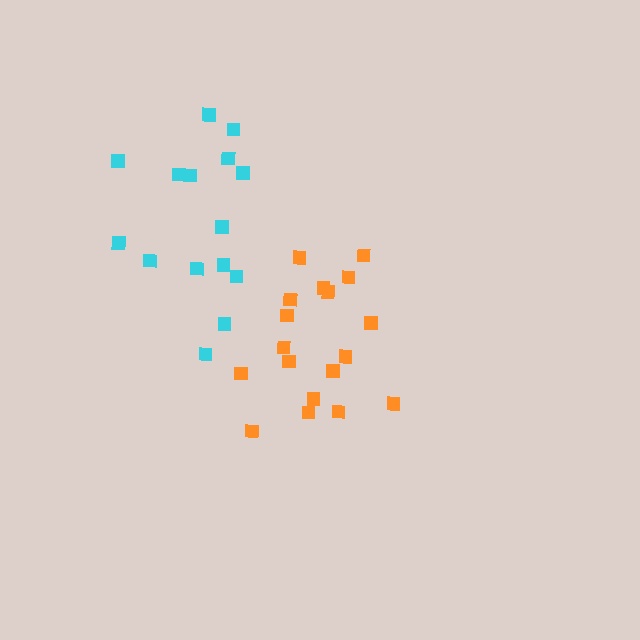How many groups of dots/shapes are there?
There are 2 groups.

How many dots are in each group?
Group 1: 18 dots, Group 2: 15 dots (33 total).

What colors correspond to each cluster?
The clusters are colored: orange, cyan.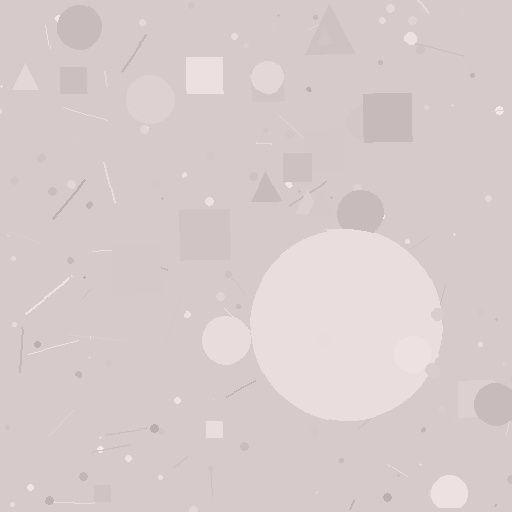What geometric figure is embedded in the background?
A circle is embedded in the background.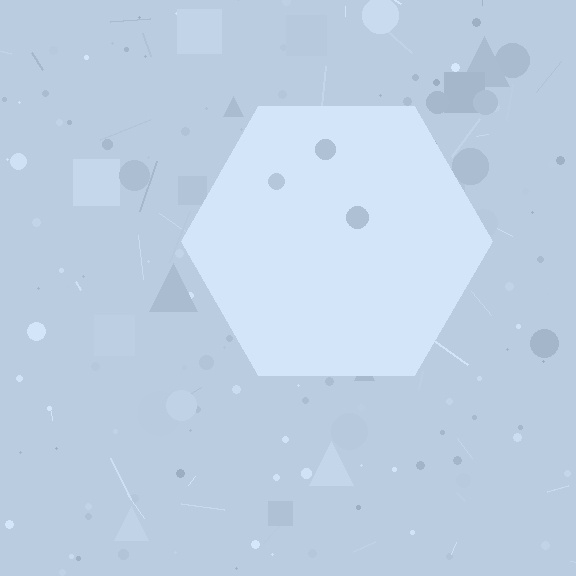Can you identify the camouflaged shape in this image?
The camouflaged shape is a hexagon.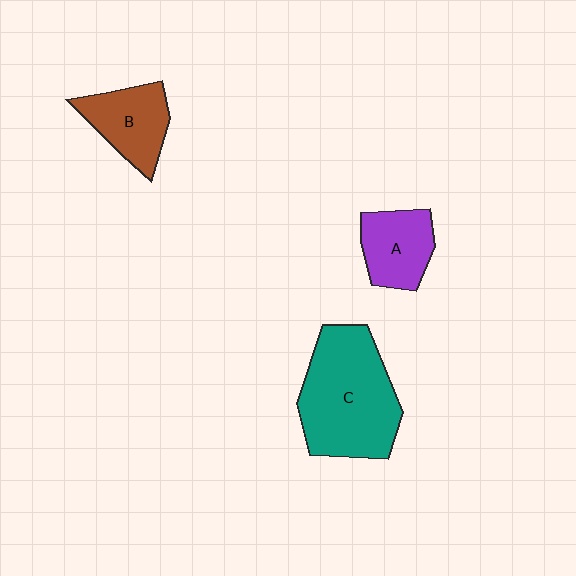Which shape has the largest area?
Shape C (teal).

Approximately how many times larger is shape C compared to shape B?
Approximately 2.0 times.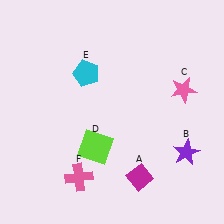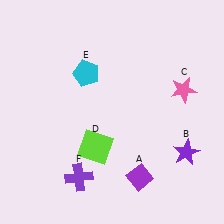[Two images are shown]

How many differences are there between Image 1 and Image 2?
There are 2 differences between the two images.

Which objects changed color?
A changed from magenta to purple. F changed from pink to purple.